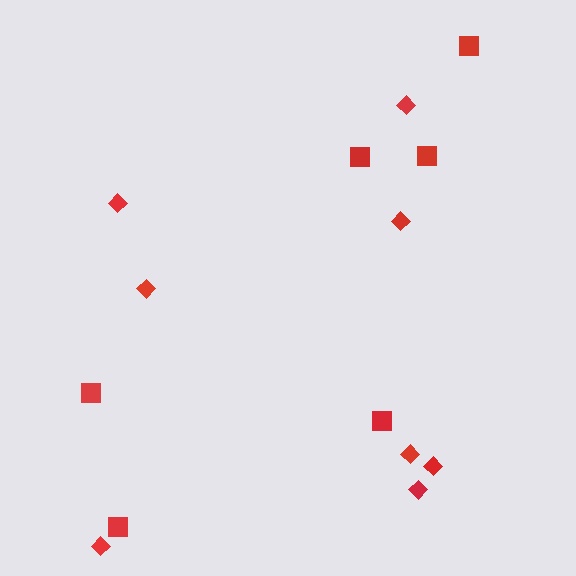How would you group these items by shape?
There are 2 groups: one group of diamonds (8) and one group of squares (6).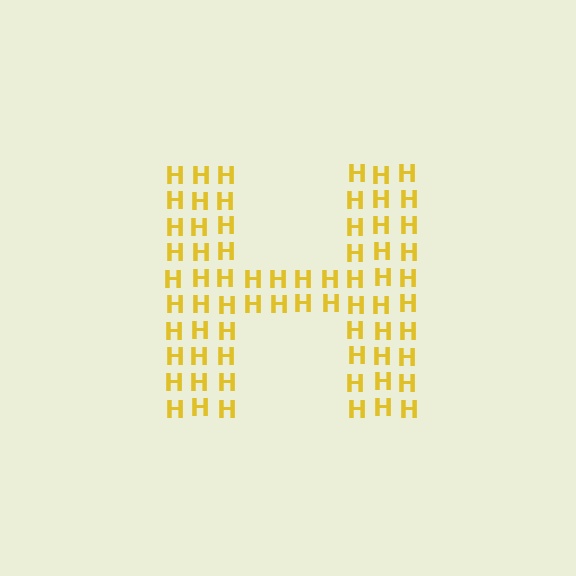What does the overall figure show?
The overall figure shows the letter H.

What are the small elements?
The small elements are letter H's.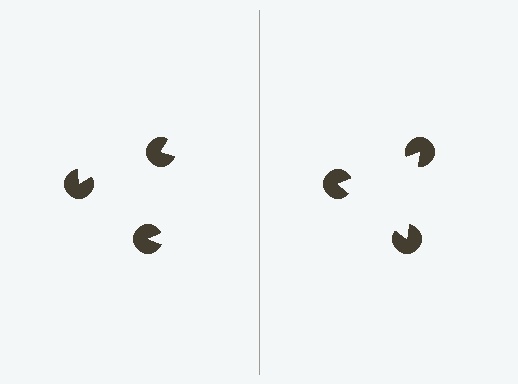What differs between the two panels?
The pac-man discs are positioned identically on both sides; only the wedge orientations differ. On the right they align to a triangle; on the left they are misaligned.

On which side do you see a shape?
An illusory triangle appears on the right side. On the left side the wedge cuts are rotated, so no coherent shape forms.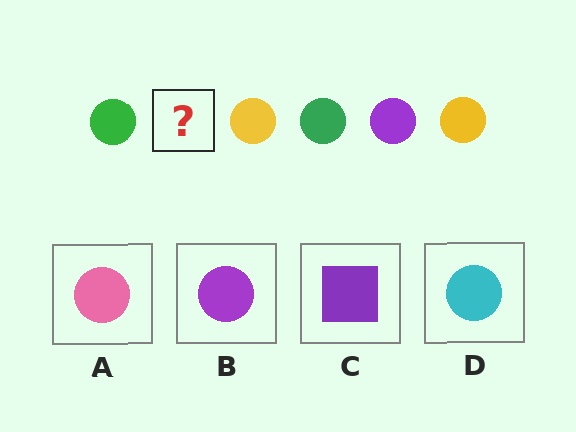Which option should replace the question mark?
Option B.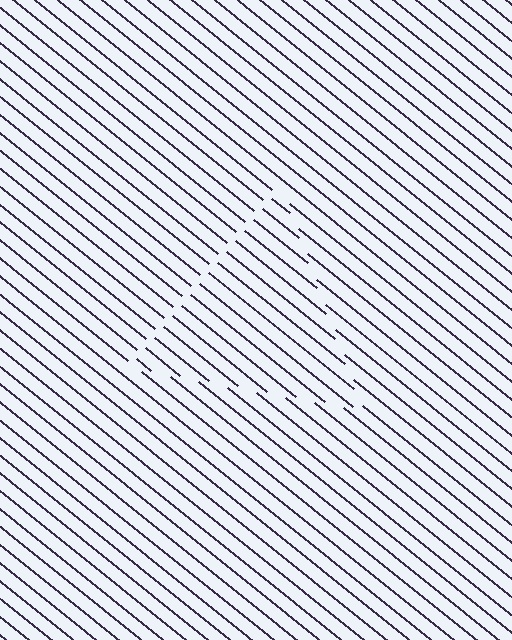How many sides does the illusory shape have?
3 sides — the line-ends trace a triangle.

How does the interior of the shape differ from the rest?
The interior of the shape contains the same grating, shifted by half a period — the contour is defined by the phase discontinuity where line-ends from the inner and outer gratings abut.